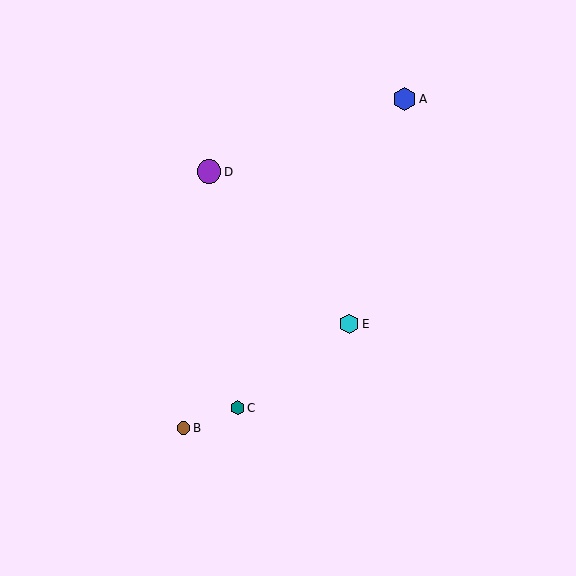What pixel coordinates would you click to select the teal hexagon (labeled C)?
Click at (237, 408) to select the teal hexagon C.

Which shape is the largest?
The purple circle (labeled D) is the largest.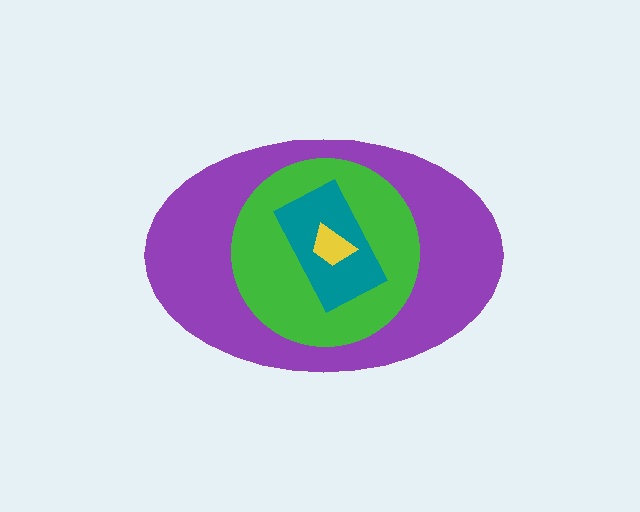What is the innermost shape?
The yellow trapezoid.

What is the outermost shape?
The purple ellipse.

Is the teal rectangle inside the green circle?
Yes.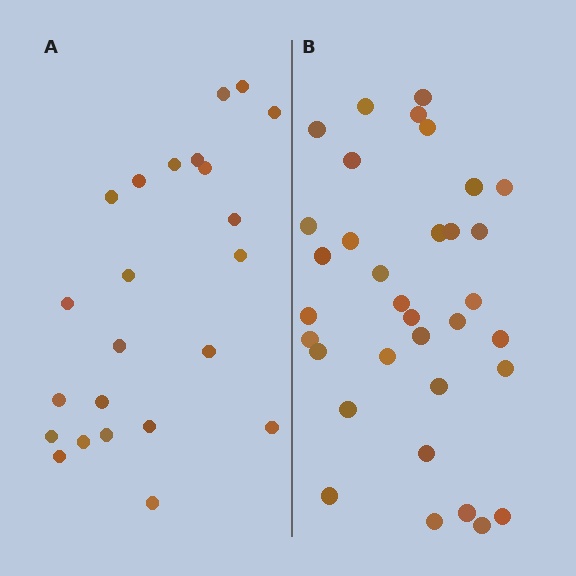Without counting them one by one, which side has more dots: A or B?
Region B (the right region) has more dots.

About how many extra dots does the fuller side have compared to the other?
Region B has roughly 12 or so more dots than region A.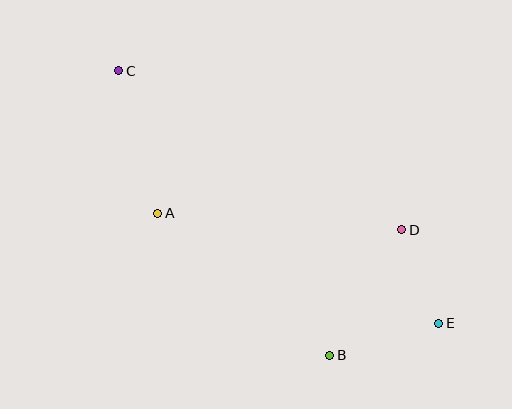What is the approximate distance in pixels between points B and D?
The distance between B and D is approximately 144 pixels.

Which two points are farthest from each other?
Points C and E are farthest from each other.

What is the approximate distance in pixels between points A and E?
The distance between A and E is approximately 302 pixels.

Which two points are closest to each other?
Points D and E are closest to each other.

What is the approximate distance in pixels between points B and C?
The distance between B and C is approximately 354 pixels.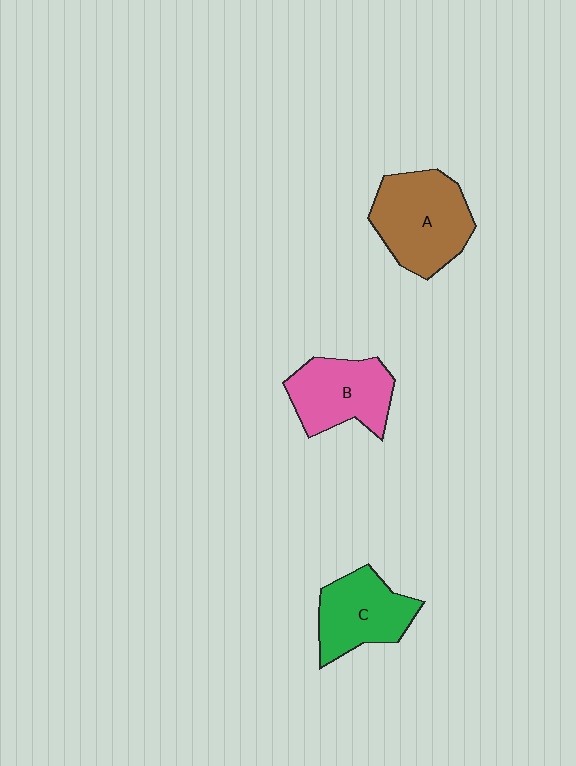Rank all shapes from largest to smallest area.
From largest to smallest: A (brown), B (pink), C (green).